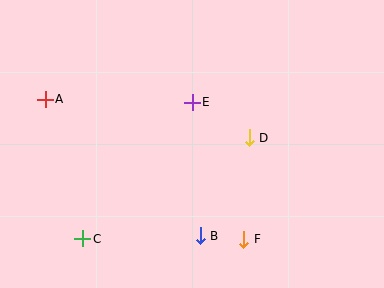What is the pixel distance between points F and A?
The distance between F and A is 243 pixels.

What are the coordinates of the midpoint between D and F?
The midpoint between D and F is at (246, 189).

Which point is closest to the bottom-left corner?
Point C is closest to the bottom-left corner.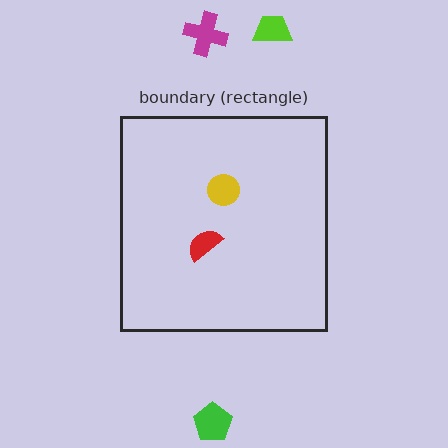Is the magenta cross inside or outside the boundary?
Outside.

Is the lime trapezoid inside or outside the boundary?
Outside.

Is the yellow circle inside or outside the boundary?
Inside.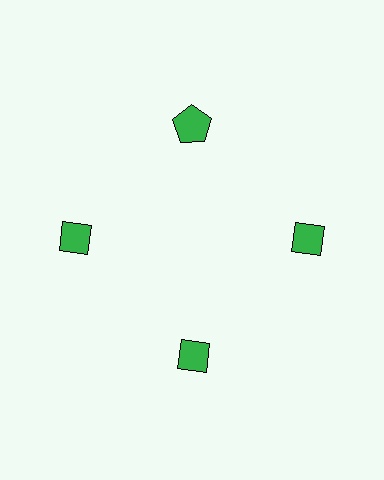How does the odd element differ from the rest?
It has a different shape: pentagon instead of diamond.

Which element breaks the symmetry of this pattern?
The green pentagon at roughly the 12 o'clock position breaks the symmetry. All other shapes are green diamonds.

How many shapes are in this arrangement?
There are 4 shapes arranged in a ring pattern.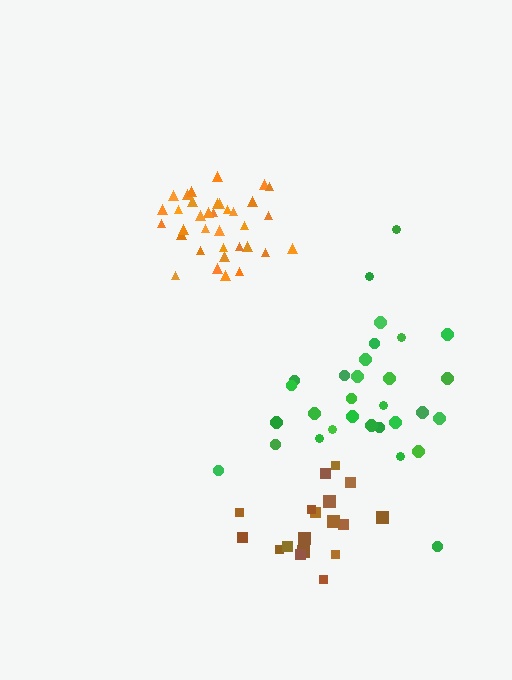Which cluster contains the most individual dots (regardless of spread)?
Orange (35).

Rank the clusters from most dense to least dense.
orange, brown, green.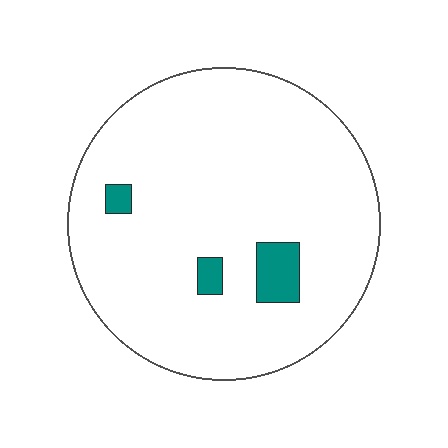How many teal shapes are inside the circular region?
3.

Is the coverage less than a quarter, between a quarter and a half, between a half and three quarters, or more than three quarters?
Less than a quarter.